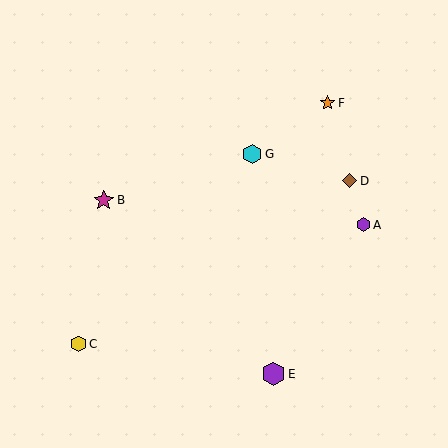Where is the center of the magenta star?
The center of the magenta star is at (104, 200).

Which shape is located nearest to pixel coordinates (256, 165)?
The cyan hexagon (labeled G) at (252, 154) is nearest to that location.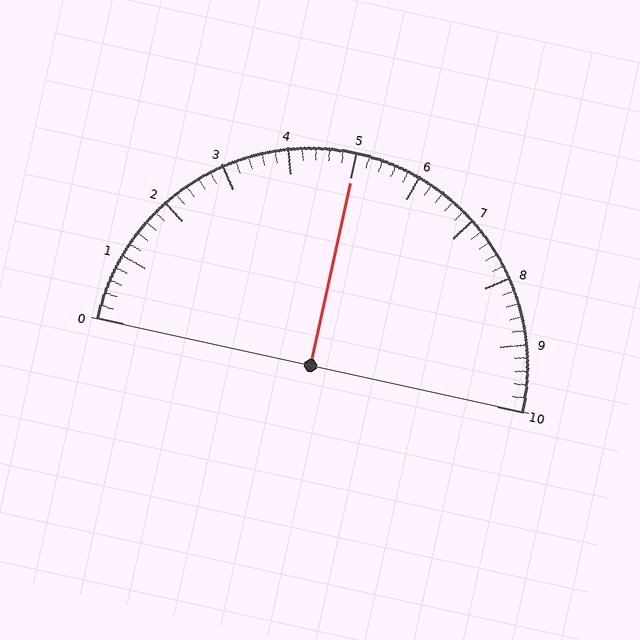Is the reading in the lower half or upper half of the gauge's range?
The reading is in the upper half of the range (0 to 10).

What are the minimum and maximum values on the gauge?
The gauge ranges from 0 to 10.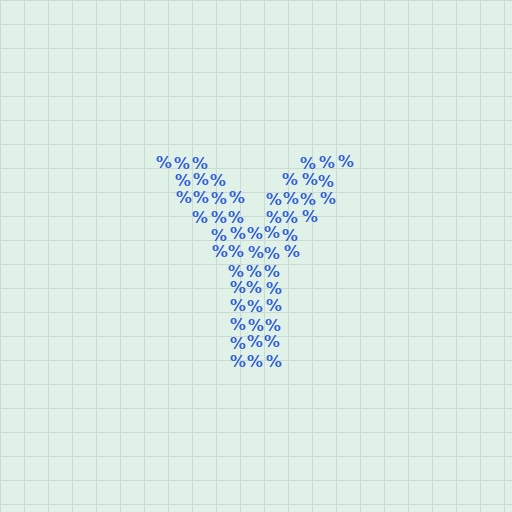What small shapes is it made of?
It is made of small percent signs.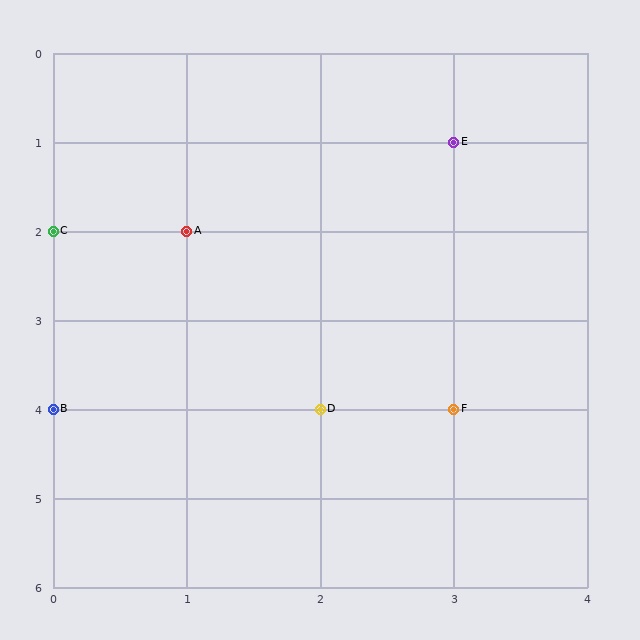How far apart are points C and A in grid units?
Points C and A are 1 column apart.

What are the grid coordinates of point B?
Point B is at grid coordinates (0, 4).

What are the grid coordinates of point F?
Point F is at grid coordinates (3, 4).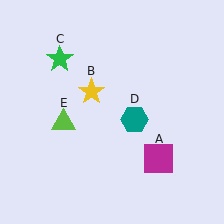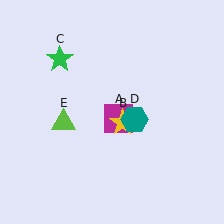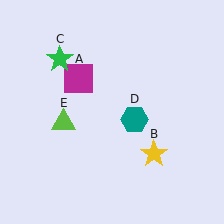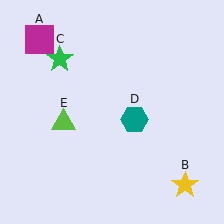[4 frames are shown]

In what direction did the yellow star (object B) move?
The yellow star (object B) moved down and to the right.